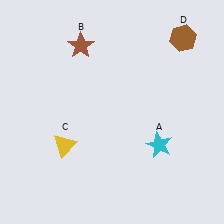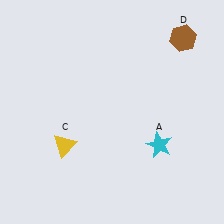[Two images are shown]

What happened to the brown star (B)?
The brown star (B) was removed in Image 2. It was in the top-left area of Image 1.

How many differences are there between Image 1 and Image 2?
There is 1 difference between the two images.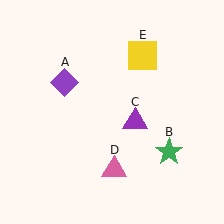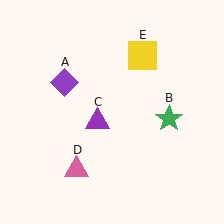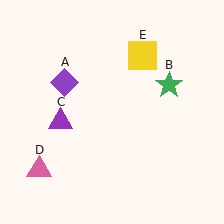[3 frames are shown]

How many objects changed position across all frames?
3 objects changed position: green star (object B), purple triangle (object C), pink triangle (object D).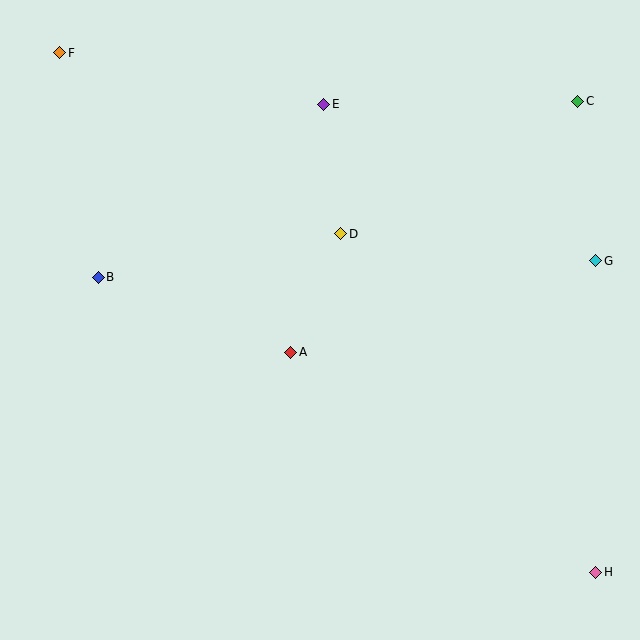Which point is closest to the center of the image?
Point A at (291, 352) is closest to the center.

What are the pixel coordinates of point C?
Point C is at (578, 101).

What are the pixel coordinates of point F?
Point F is at (60, 53).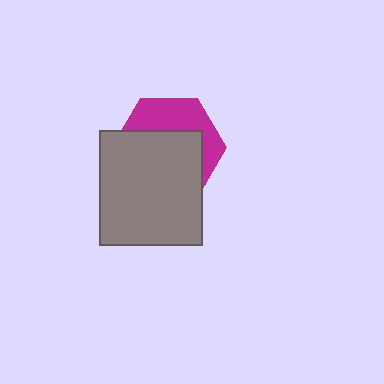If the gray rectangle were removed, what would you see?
You would see the complete magenta hexagon.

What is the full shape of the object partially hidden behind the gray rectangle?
The partially hidden object is a magenta hexagon.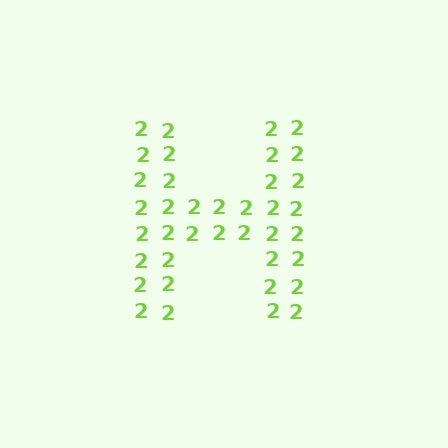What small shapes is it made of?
It is made of small digit 2's.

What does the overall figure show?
The overall figure shows the letter H.